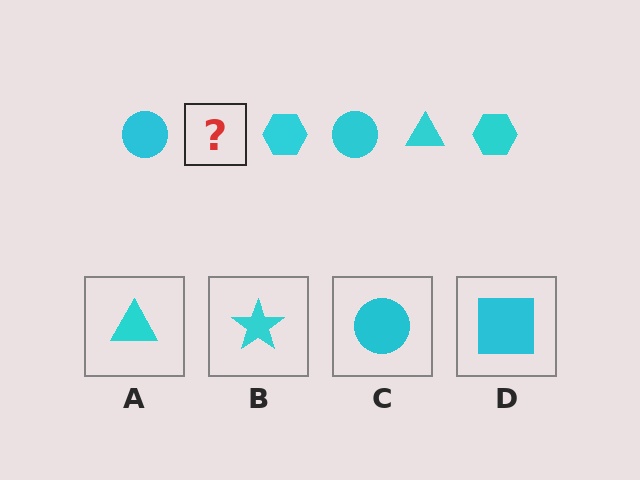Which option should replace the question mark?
Option A.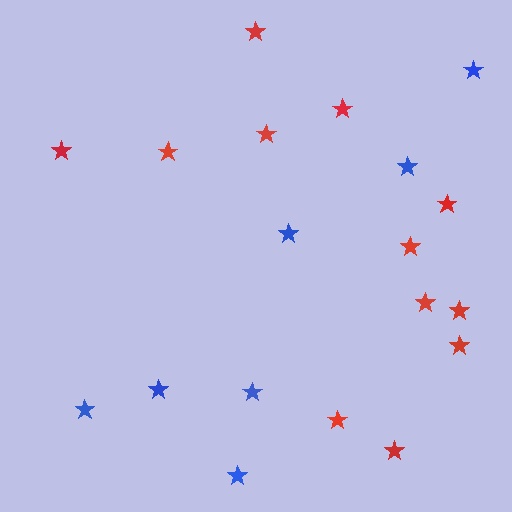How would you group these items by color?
There are 2 groups: one group of red stars (12) and one group of blue stars (7).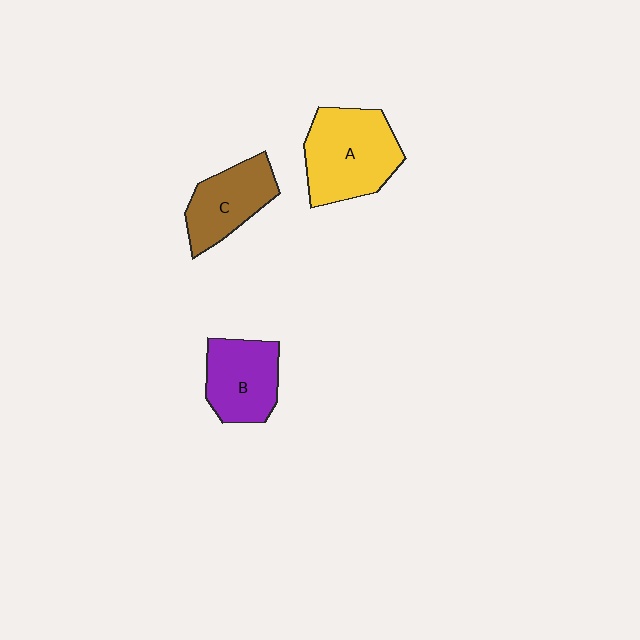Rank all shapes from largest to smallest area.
From largest to smallest: A (yellow), B (purple), C (brown).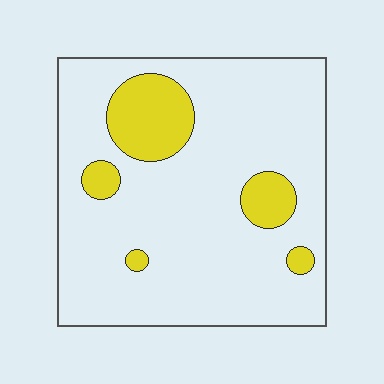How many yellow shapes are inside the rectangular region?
5.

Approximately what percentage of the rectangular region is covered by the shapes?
Approximately 15%.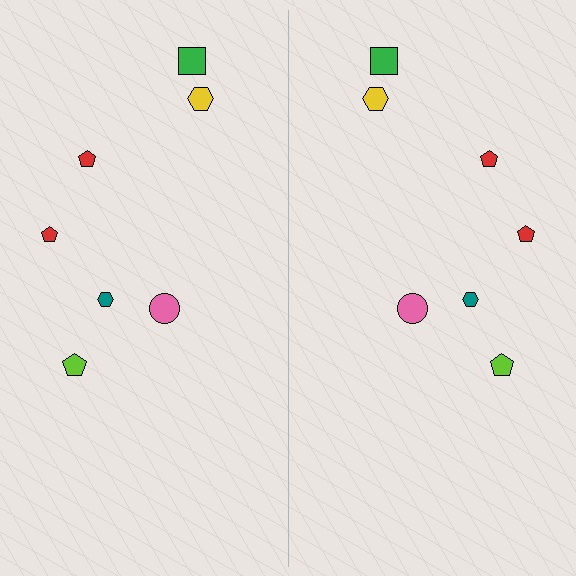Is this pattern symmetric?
Yes, this pattern has bilateral (reflection) symmetry.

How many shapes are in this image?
There are 14 shapes in this image.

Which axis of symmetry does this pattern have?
The pattern has a vertical axis of symmetry running through the center of the image.